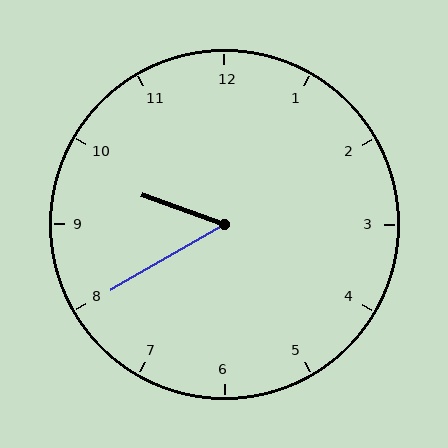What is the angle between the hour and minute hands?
Approximately 50 degrees.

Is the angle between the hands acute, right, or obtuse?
It is acute.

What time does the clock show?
9:40.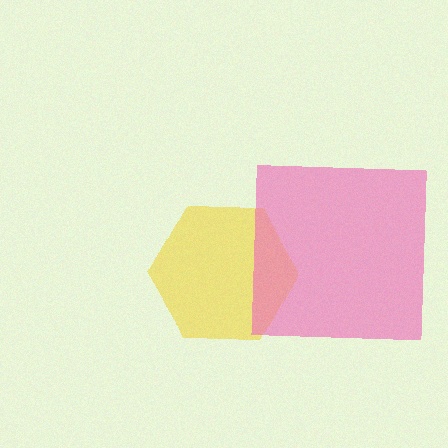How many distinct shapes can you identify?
There are 2 distinct shapes: a yellow hexagon, a pink square.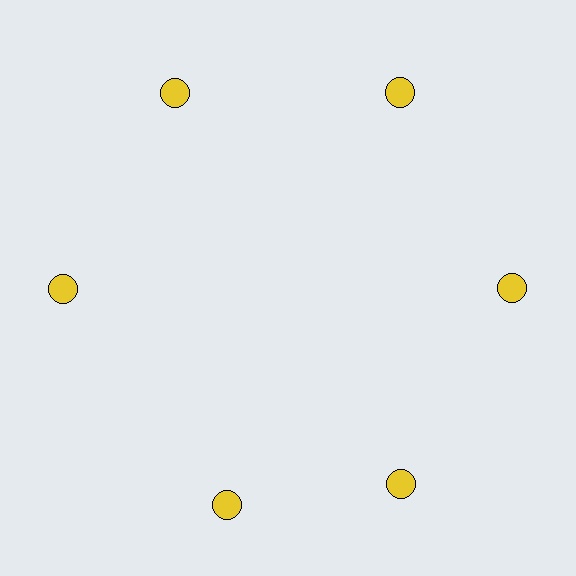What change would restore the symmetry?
The symmetry would be restored by rotating it back into even spacing with its neighbors so that all 6 circles sit at equal angles and equal distance from the center.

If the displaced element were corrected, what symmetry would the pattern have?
It would have 6-fold rotational symmetry — the pattern would map onto itself every 60 degrees.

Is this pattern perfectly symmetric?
No. The 6 yellow circles are arranged in a ring, but one element near the 7 o'clock position is rotated out of alignment along the ring, breaking the 6-fold rotational symmetry.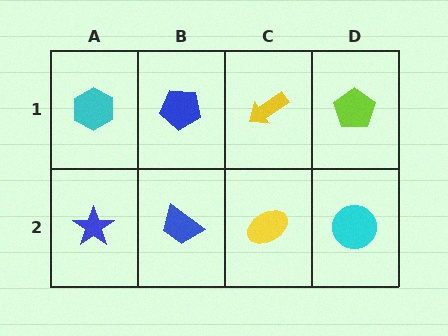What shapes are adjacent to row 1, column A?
A blue star (row 2, column A), a blue pentagon (row 1, column B).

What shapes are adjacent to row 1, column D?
A cyan circle (row 2, column D), a yellow arrow (row 1, column C).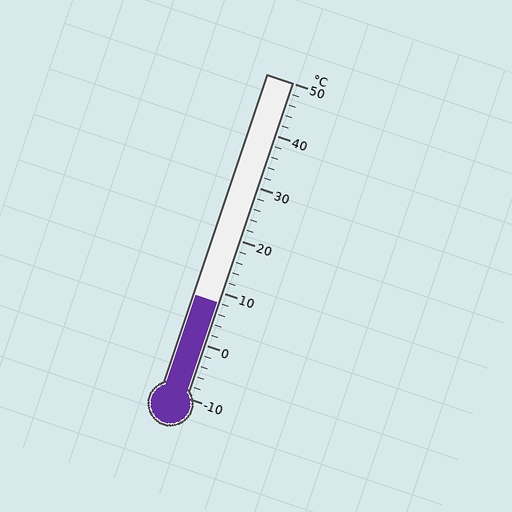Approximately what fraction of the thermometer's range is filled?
The thermometer is filled to approximately 30% of its range.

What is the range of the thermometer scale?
The thermometer scale ranges from -10°C to 50°C.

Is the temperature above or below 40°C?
The temperature is below 40°C.